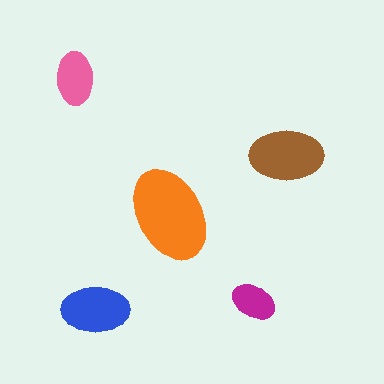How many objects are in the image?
There are 5 objects in the image.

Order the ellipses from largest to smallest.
the orange one, the brown one, the blue one, the pink one, the magenta one.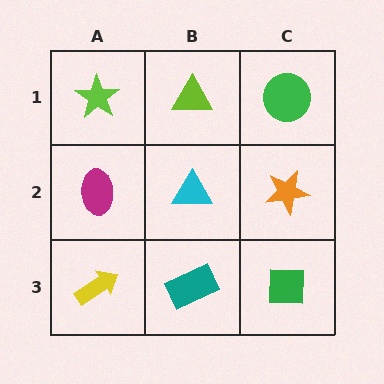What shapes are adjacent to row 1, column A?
A magenta ellipse (row 2, column A), a lime triangle (row 1, column B).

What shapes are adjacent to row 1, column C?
An orange star (row 2, column C), a lime triangle (row 1, column B).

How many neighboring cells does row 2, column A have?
3.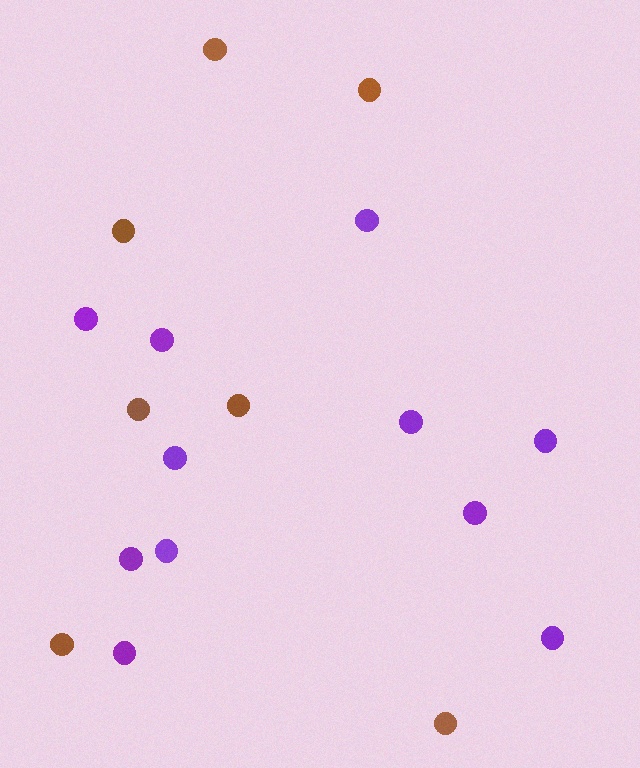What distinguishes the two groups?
There are 2 groups: one group of brown circles (7) and one group of purple circles (11).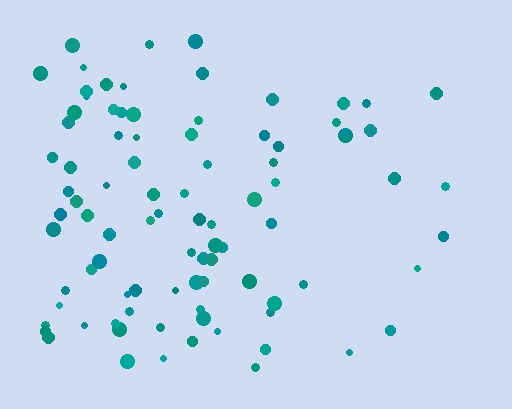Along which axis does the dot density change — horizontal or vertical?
Horizontal.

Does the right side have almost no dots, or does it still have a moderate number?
Still a moderate number, just noticeably fewer than the left.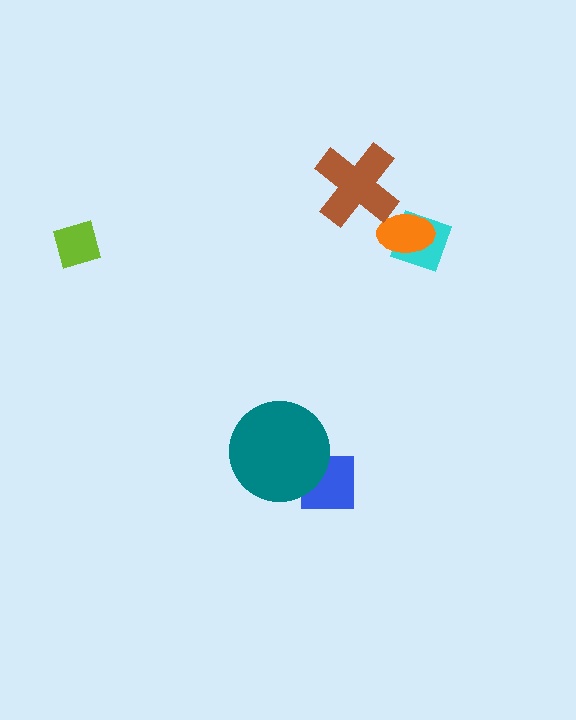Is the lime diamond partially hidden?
No, no other shape covers it.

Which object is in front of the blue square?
The teal circle is in front of the blue square.